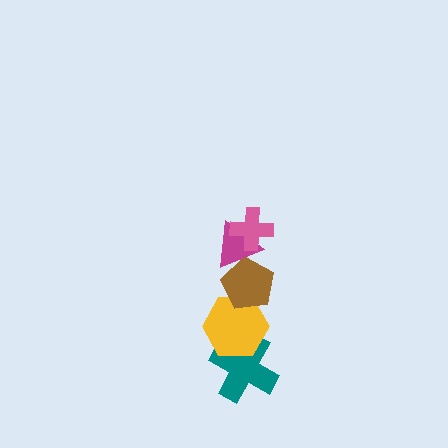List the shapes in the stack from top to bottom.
From top to bottom: the pink cross, the magenta triangle, the brown pentagon, the yellow hexagon, the teal cross.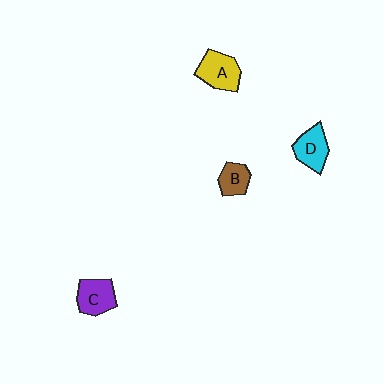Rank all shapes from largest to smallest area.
From largest to smallest: A (yellow), C (purple), D (cyan), B (brown).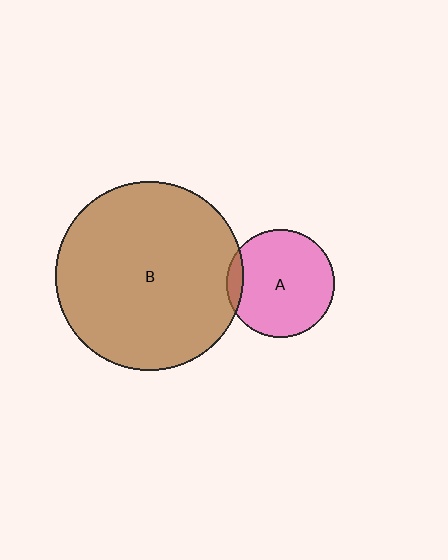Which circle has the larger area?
Circle B (brown).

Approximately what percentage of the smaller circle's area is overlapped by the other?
Approximately 10%.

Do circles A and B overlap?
Yes.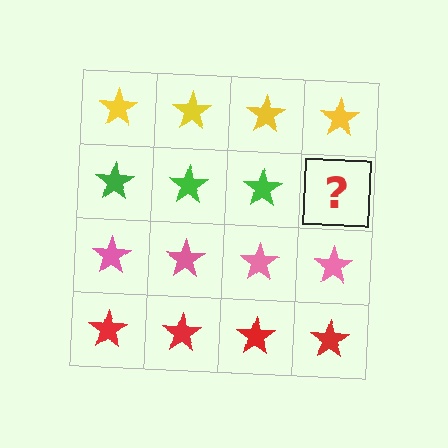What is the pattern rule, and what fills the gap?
The rule is that each row has a consistent color. The gap should be filled with a green star.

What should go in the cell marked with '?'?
The missing cell should contain a green star.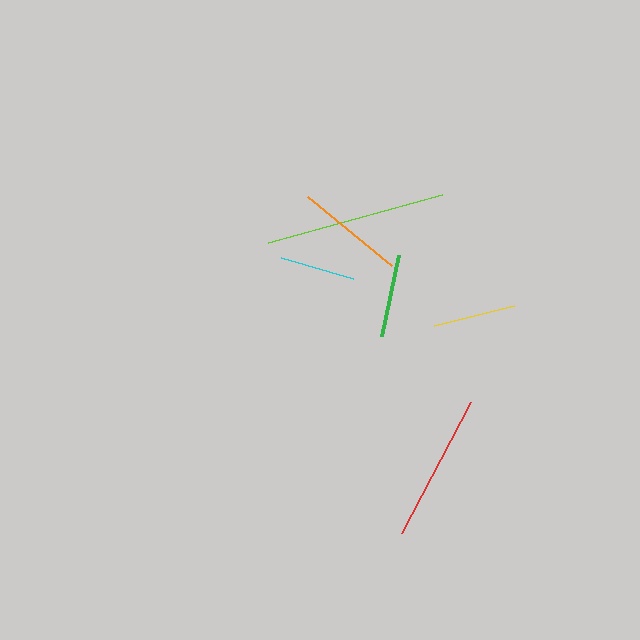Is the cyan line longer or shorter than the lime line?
The lime line is longer than the cyan line.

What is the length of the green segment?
The green segment is approximately 83 pixels long.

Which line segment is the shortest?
The cyan line is the shortest at approximately 75 pixels.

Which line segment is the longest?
The lime line is the longest at approximately 180 pixels.